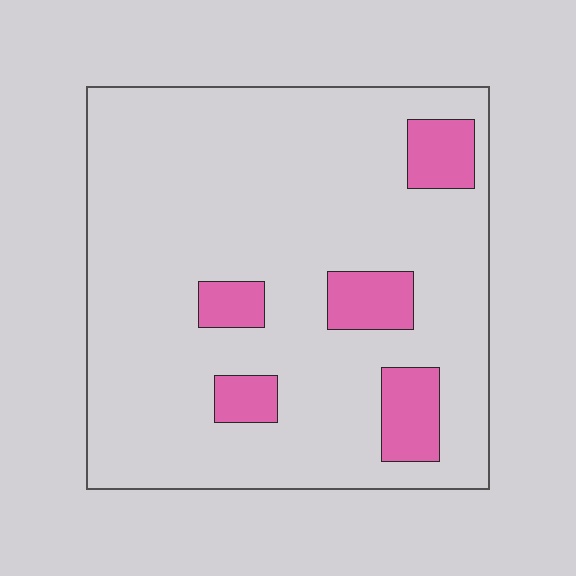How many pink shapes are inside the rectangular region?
5.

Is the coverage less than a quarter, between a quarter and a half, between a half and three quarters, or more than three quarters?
Less than a quarter.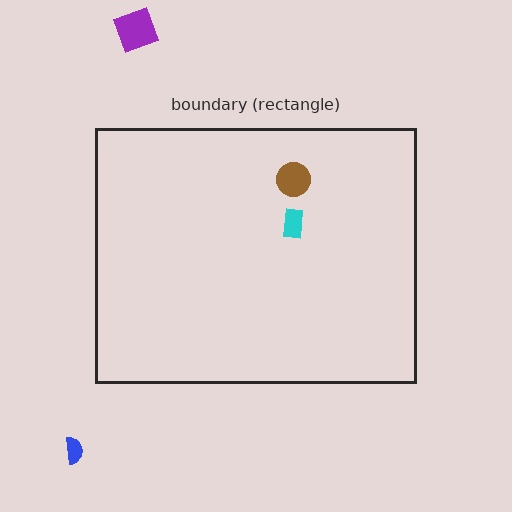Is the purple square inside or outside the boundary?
Outside.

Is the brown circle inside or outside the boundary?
Inside.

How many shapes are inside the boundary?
2 inside, 2 outside.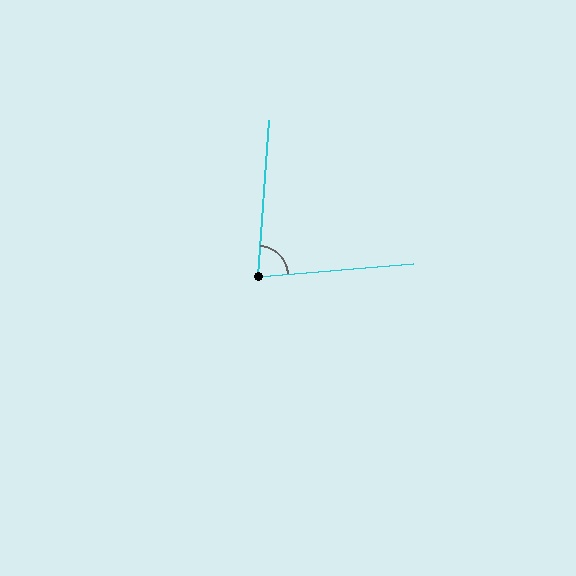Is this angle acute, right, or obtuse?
It is acute.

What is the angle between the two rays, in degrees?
Approximately 81 degrees.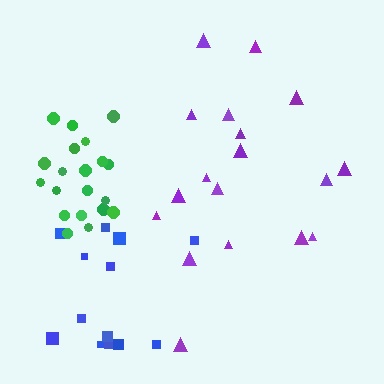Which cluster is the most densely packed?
Green.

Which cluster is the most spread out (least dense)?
Blue.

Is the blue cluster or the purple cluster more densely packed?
Purple.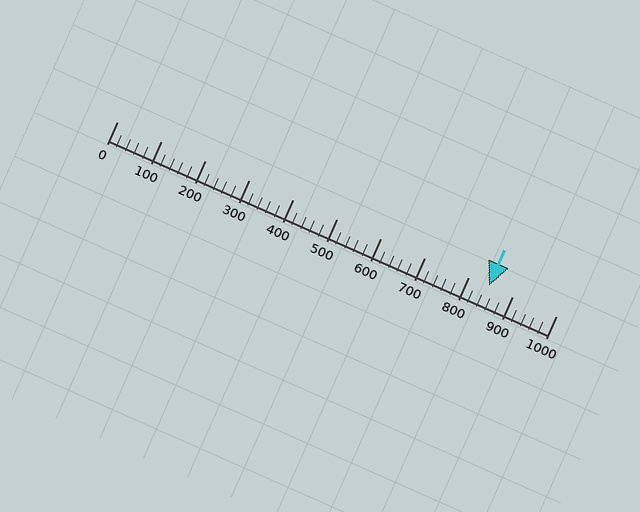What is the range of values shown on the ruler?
The ruler shows values from 0 to 1000.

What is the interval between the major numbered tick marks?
The major tick marks are spaced 100 units apart.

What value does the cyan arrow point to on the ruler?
The cyan arrow points to approximately 847.